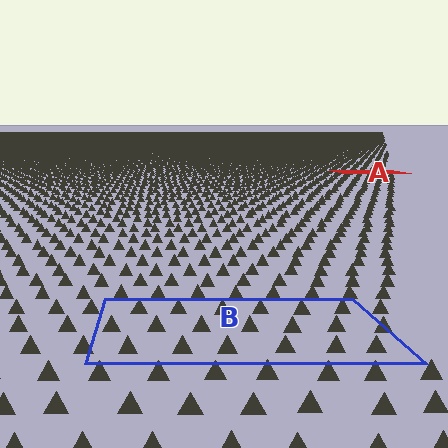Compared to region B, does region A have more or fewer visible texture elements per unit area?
Region A has more texture elements per unit area — they are packed more densely because it is farther away.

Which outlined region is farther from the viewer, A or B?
Region A is farther from the viewer — the texture elements inside it appear smaller and more densely packed.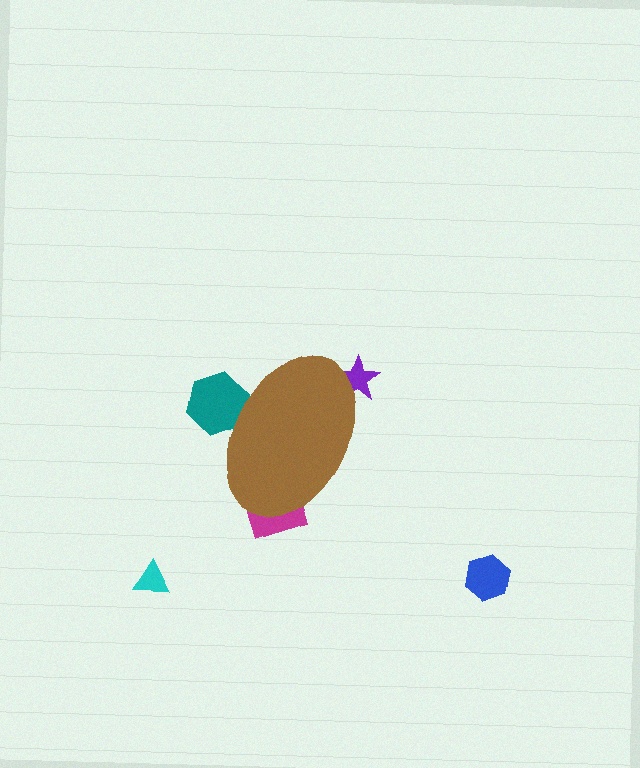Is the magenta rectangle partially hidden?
Yes, the magenta rectangle is partially hidden behind the brown ellipse.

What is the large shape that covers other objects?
A brown ellipse.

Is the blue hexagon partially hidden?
No, the blue hexagon is fully visible.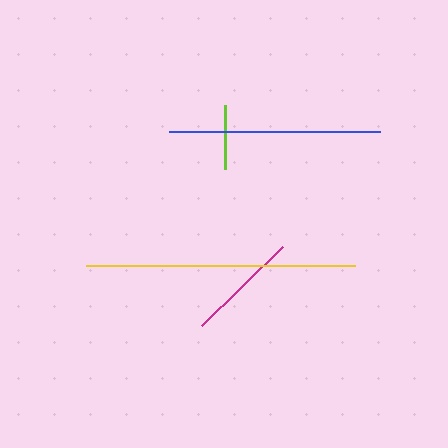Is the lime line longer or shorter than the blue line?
The blue line is longer than the lime line.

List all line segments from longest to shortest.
From longest to shortest: yellow, blue, magenta, lime.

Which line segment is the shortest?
The lime line is the shortest at approximately 64 pixels.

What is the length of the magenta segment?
The magenta segment is approximately 114 pixels long.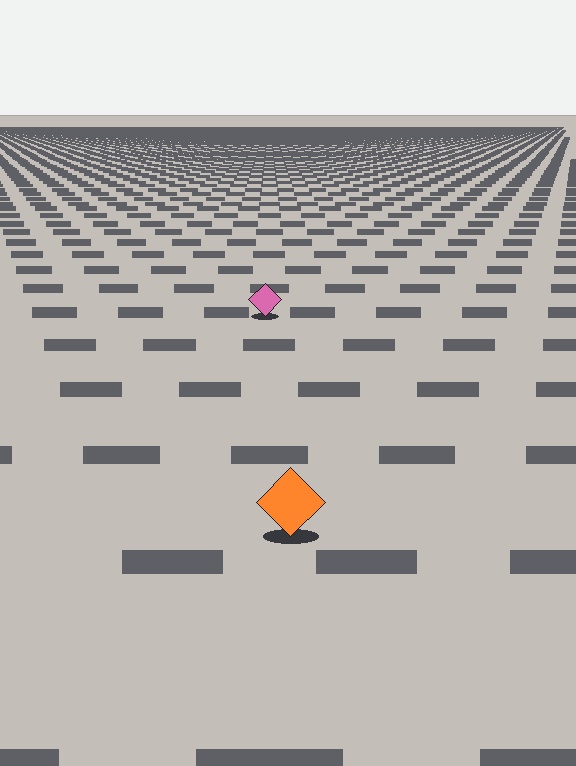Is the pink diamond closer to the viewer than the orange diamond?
No. The orange diamond is closer — you can tell from the texture gradient: the ground texture is coarser near it.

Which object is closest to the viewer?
The orange diamond is closest. The texture marks near it are larger and more spread out.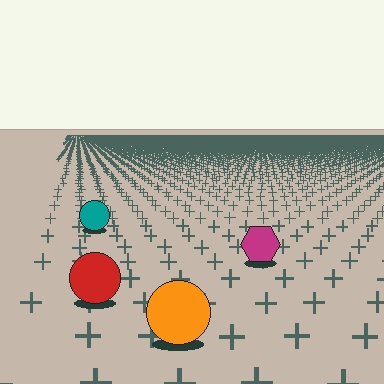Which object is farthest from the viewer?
The teal circle is farthest from the viewer. It appears smaller and the ground texture around it is denser.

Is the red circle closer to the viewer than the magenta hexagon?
Yes. The red circle is closer — you can tell from the texture gradient: the ground texture is coarser near it.